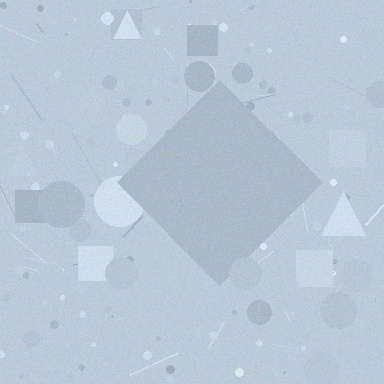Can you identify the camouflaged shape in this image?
The camouflaged shape is a diamond.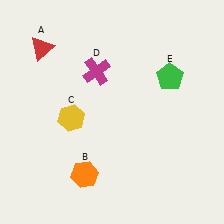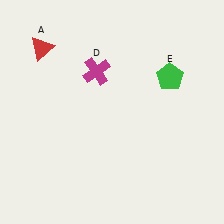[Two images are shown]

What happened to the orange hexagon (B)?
The orange hexagon (B) was removed in Image 2. It was in the bottom-left area of Image 1.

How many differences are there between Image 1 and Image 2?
There are 2 differences between the two images.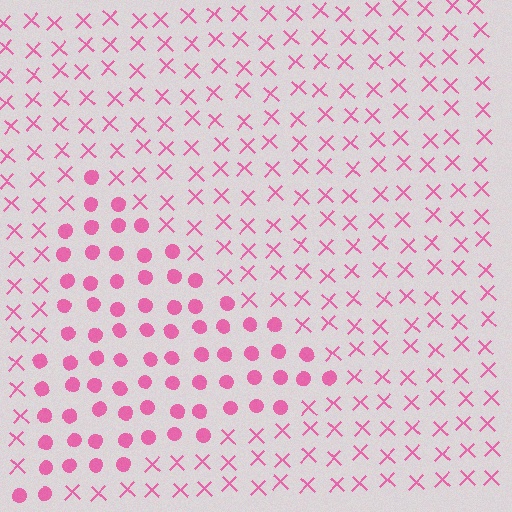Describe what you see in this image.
The image is filled with small pink elements arranged in a uniform grid. A triangle-shaped region contains circles, while the surrounding area contains X marks. The boundary is defined purely by the change in element shape.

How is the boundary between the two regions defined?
The boundary is defined by a change in element shape: circles inside vs. X marks outside. All elements share the same color and spacing.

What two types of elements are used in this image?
The image uses circles inside the triangle region and X marks outside it.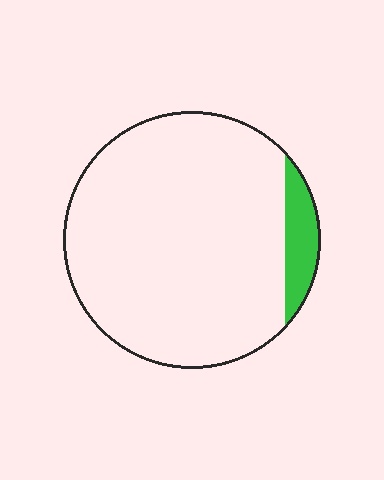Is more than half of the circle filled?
No.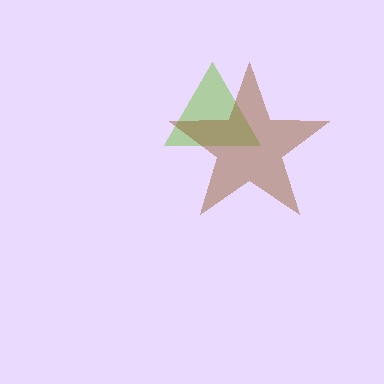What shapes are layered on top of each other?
The layered shapes are: a lime triangle, a brown star.